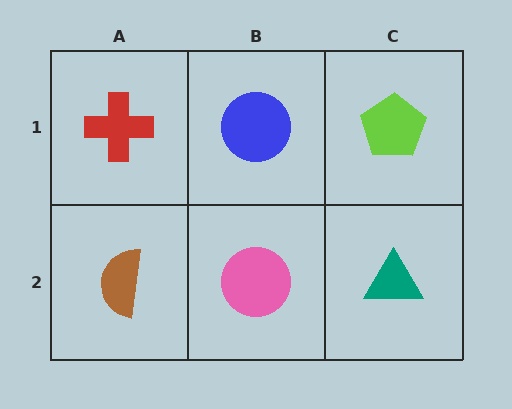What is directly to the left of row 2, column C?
A pink circle.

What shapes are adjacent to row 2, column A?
A red cross (row 1, column A), a pink circle (row 2, column B).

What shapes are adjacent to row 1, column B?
A pink circle (row 2, column B), a red cross (row 1, column A), a lime pentagon (row 1, column C).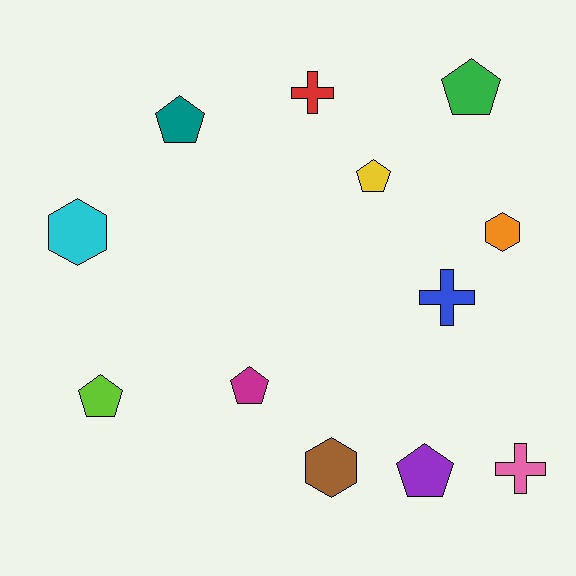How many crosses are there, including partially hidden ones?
There are 3 crosses.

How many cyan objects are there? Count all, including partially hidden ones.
There is 1 cyan object.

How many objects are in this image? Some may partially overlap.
There are 12 objects.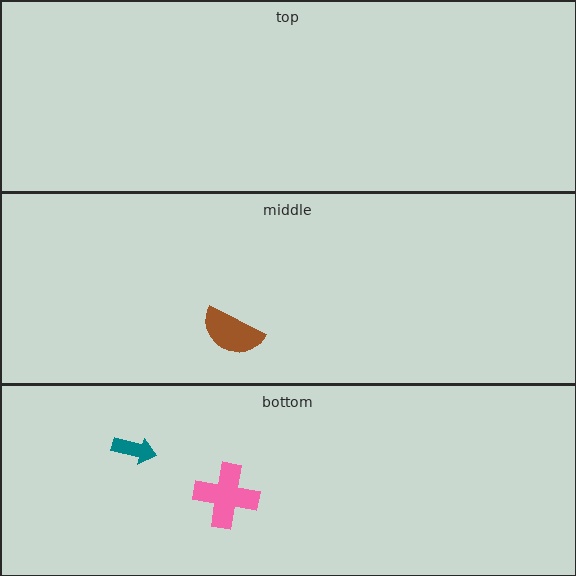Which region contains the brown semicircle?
The middle region.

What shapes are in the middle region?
The brown semicircle.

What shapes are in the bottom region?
The pink cross, the teal arrow.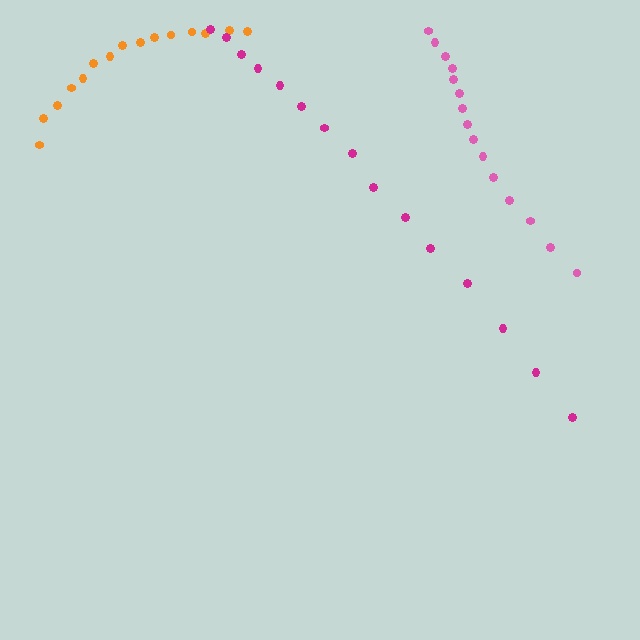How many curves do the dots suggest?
There are 3 distinct paths.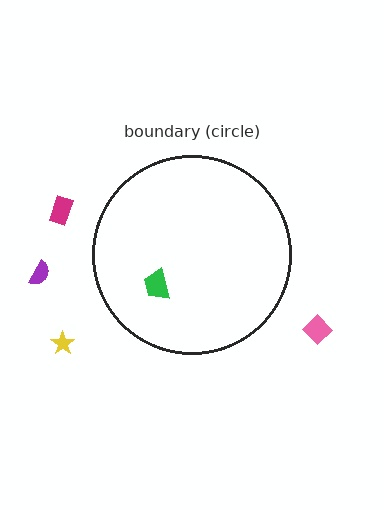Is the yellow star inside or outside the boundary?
Outside.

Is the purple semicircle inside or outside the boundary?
Outside.